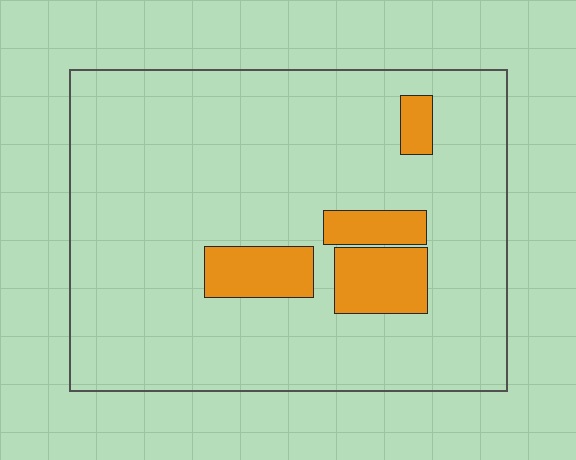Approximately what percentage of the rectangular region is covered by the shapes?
Approximately 10%.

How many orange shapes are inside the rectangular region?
4.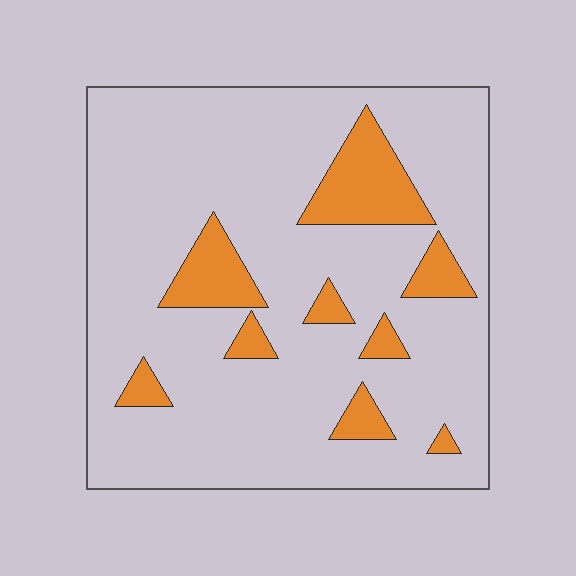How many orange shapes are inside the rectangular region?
9.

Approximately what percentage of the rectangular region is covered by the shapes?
Approximately 15%.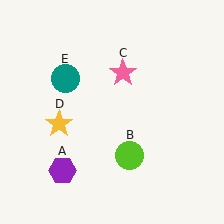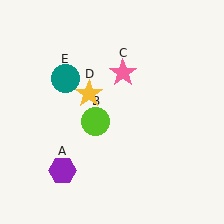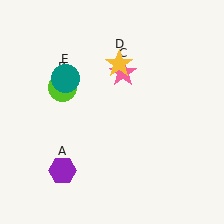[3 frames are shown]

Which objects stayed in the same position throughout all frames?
Purple hexagon (object A) and pink star (object C) and teal circle (object E) remained stationary.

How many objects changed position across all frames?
2 objects changed position: lime circle (object B), yellow star (object D).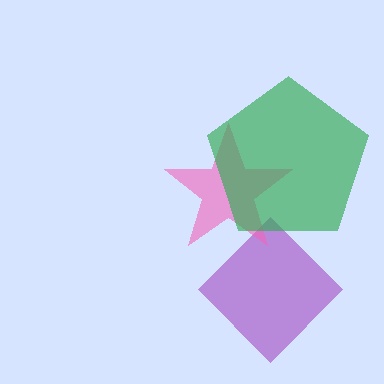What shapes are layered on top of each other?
The layered shapes are: a purple diamond, a pink star, a green pentagon.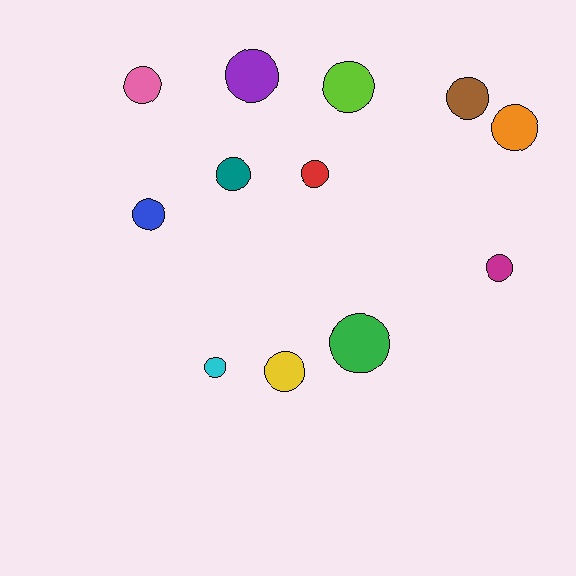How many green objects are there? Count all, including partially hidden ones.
There is 1 green object.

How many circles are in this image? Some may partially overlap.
There are 12 circles.